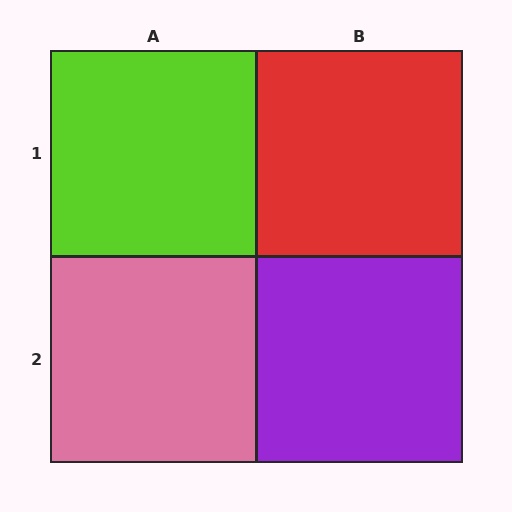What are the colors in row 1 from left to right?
Lime, red.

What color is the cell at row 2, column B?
Purple.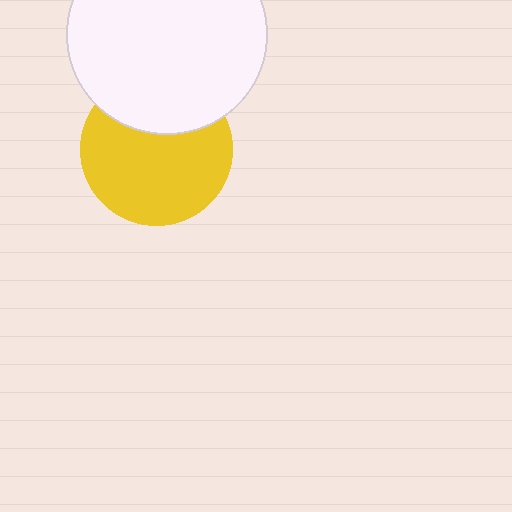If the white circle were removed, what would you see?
You would see the complete yellow circle.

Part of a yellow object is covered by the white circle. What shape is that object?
It is a circle.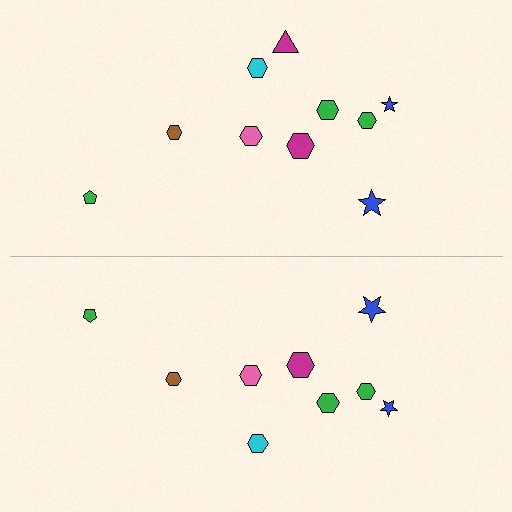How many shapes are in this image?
There are 19 shapes in this image.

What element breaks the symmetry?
A magenta triangle is missing from the bottom side.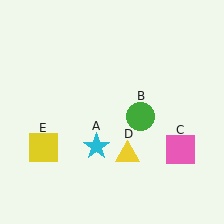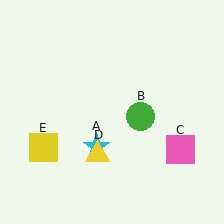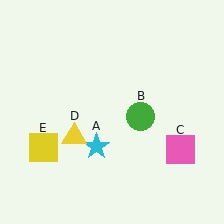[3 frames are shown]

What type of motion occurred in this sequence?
The yellow triangle (object D) rotated clockwise around the center of the scene.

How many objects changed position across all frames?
1 object changed position: yellow triangle (object D).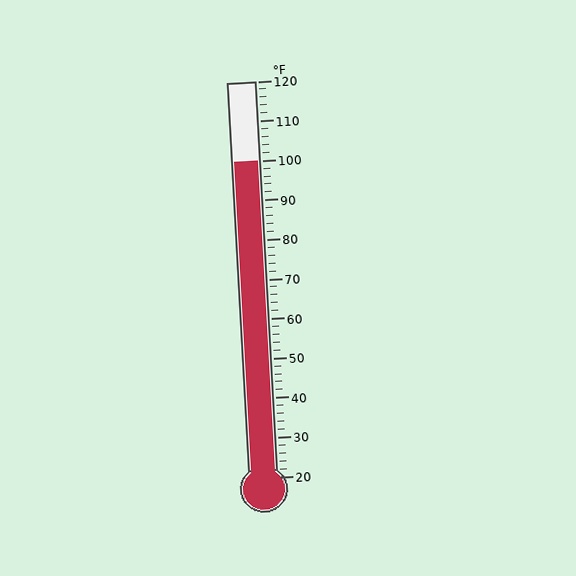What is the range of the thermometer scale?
The thermometer scale ranges from 20°F to 120°F.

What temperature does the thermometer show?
The thermometer shows approximately 100°F.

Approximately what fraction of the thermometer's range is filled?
The thermometer is filled to approximately 80% of its range.